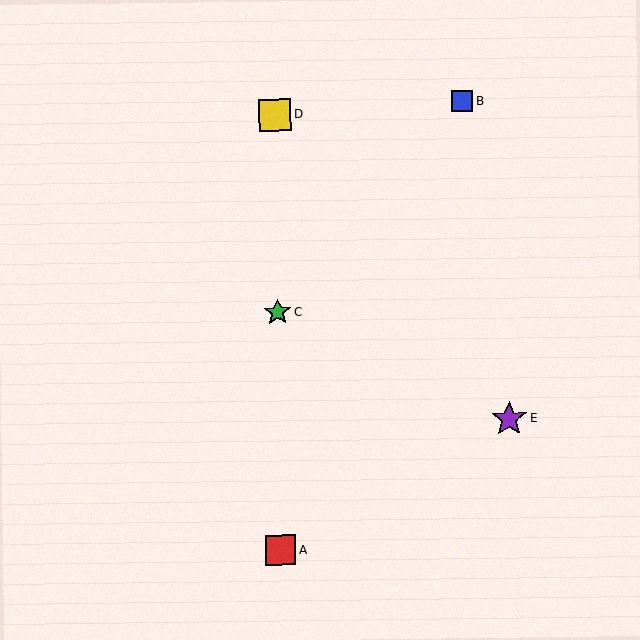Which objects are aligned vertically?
Objects A, C, D are aligned vertically.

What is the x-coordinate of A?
Object A is at x≈280.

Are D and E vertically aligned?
No, D is at x≈275 and E is at x≈509.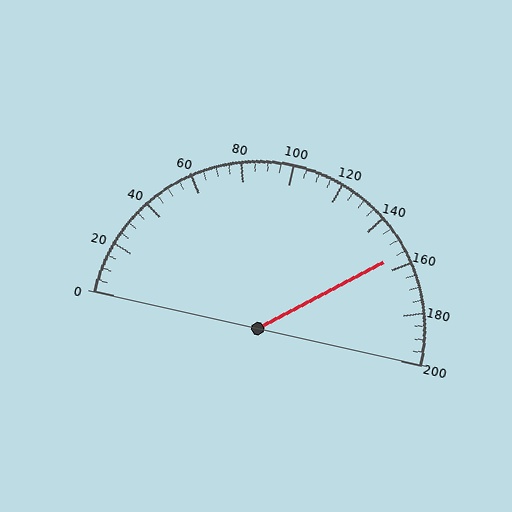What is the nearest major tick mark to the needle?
The nearest major tick mark is 160.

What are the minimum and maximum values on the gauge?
The gauge ranges from 0 to 200.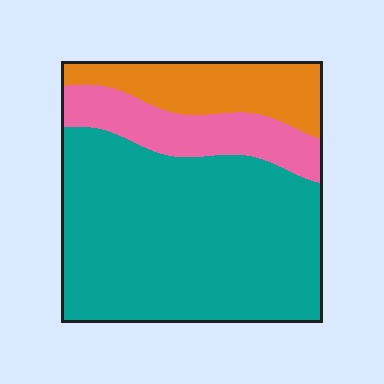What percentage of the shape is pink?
Pink covers around 15% of the shape.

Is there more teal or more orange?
Teal.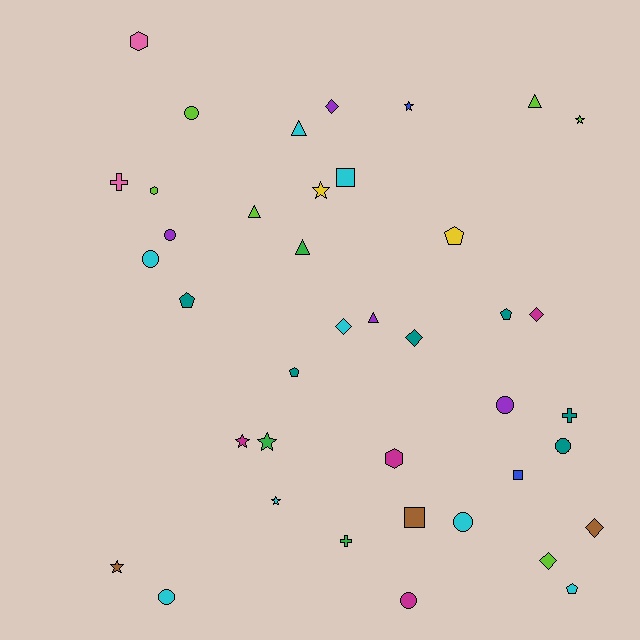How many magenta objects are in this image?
There are 4 magenta objects.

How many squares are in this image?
There are 3 squares.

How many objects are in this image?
There are 40 objects.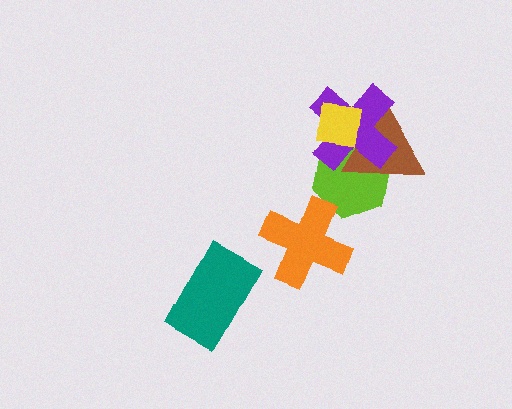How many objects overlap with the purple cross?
3 objects overlap with the purple cross.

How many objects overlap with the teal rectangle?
0 objects overlap with the teal rectangle.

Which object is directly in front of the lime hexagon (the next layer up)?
The brown triangle is directly in front of the lime hexagon.